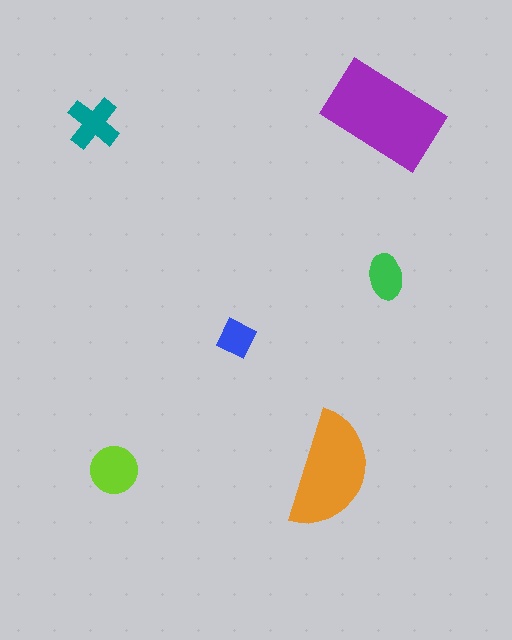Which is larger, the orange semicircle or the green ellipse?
The orange semicircle.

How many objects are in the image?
There are 6 objects in the image.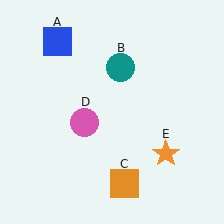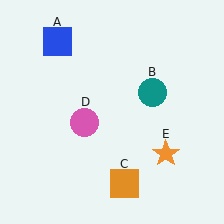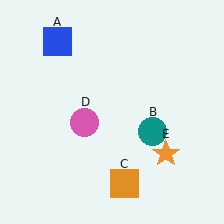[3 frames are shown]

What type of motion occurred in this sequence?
The teal circle (object B) rotated clockwise around the center of the scene.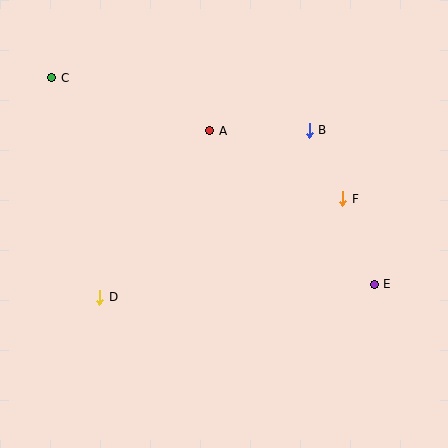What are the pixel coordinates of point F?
Point F is at (343, 199).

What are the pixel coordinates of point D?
Point D is at (100, 297).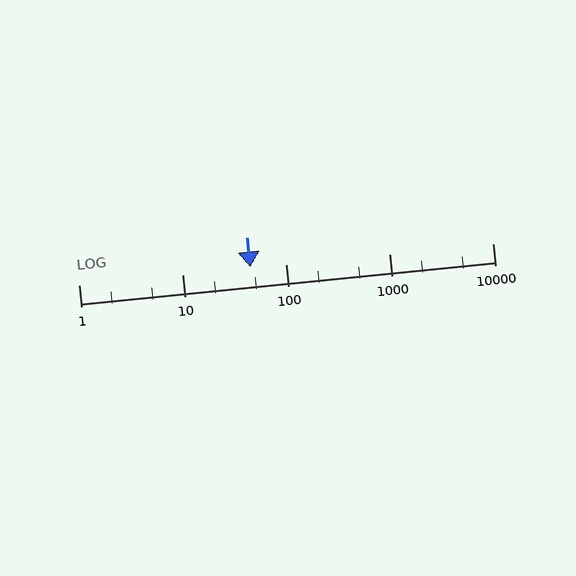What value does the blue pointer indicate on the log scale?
The pointer indicates approximately 46.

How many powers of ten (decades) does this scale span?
The scale spans 4 decades, from 1 to 10000.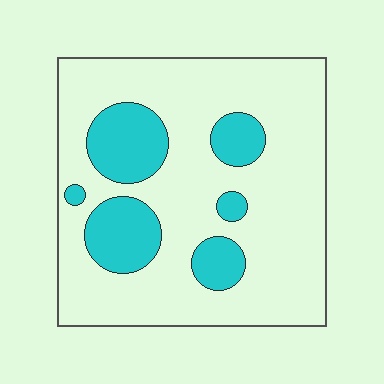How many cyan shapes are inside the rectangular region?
6.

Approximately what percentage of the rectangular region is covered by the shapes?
Approximately 20%.